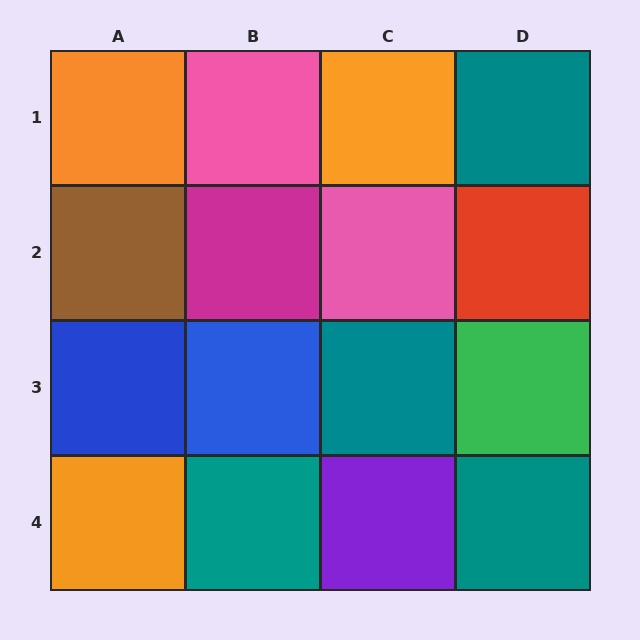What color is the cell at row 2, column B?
Magenta.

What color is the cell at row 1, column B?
Pink.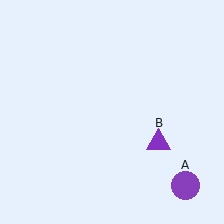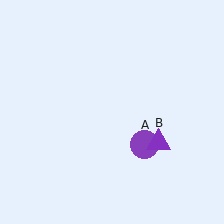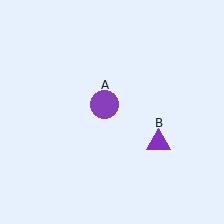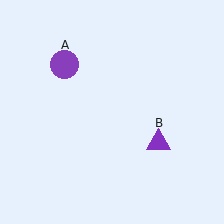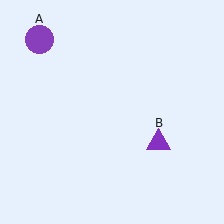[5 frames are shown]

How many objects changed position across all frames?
1 object changed position: purple circle (object A).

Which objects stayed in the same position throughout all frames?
Purple triangle (object B) remained stationary.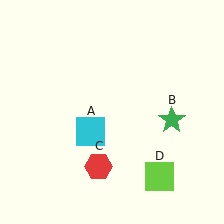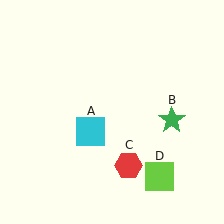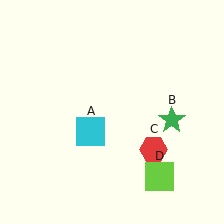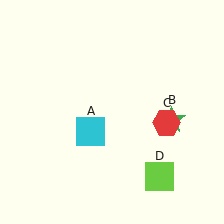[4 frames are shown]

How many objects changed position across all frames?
1 object changed position: red hexagon (object C).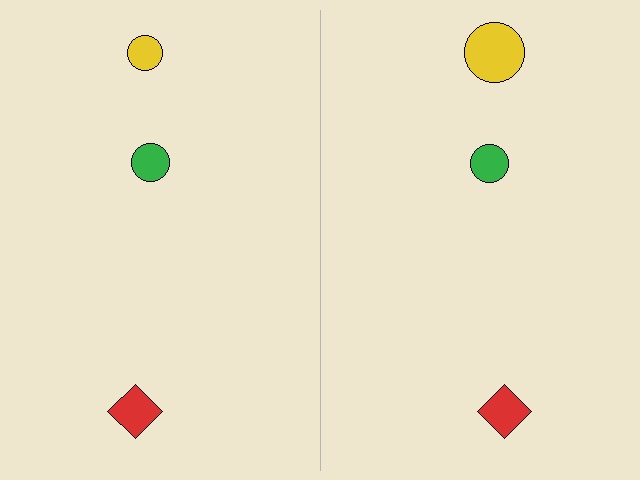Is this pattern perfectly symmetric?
No, the pattern is not perfectly symmetric. The yellow circle on the right side has a different size than its mirror counterpart.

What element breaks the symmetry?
The yellow circle on the right side has a different size than its mirror counterpart.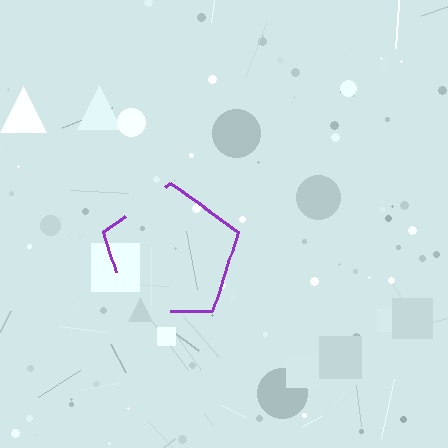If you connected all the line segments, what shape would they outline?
They would outline a pentagon.